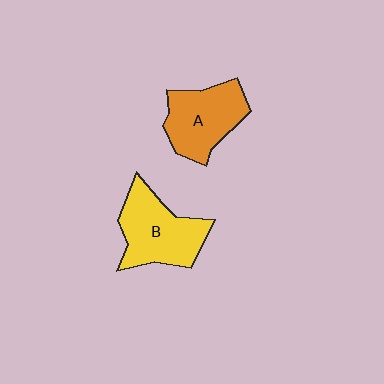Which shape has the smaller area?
Shape A (orange).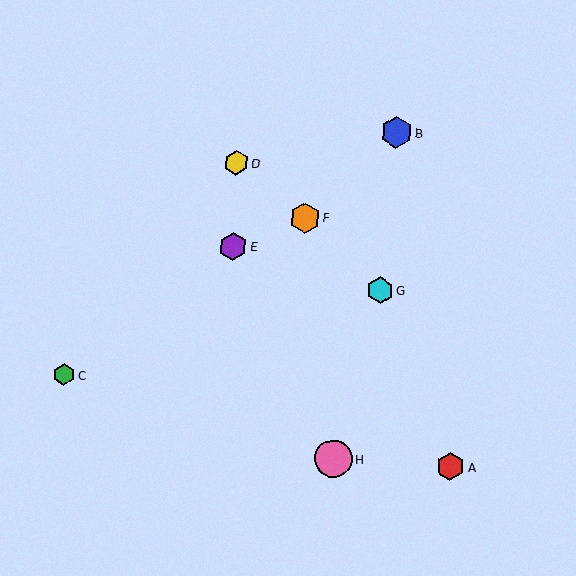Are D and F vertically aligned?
No, D is at x≈236 and F is at x≈305.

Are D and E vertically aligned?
Yes, both are at x≈236.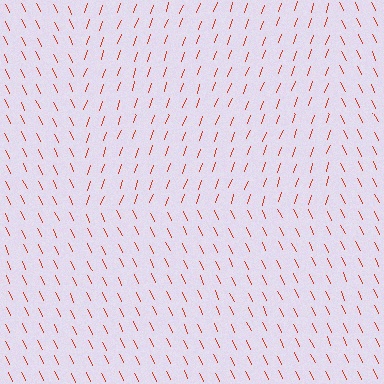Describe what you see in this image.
The image is filled with small red line segments. A rectangle region in the image has lines oriented differently from the surrounding lines, creating a visible texture boundary.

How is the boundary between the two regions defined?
The boundary is defined purely by a change in line orientation (approximately 45 degrees difference). All lines are the same color and thickness.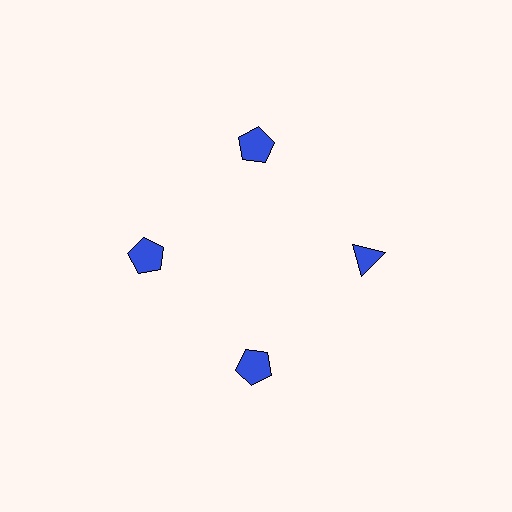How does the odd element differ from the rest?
It has a different shape: triangle instead of pentagon.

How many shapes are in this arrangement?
There are 4 shapes arranged in a ring pattern.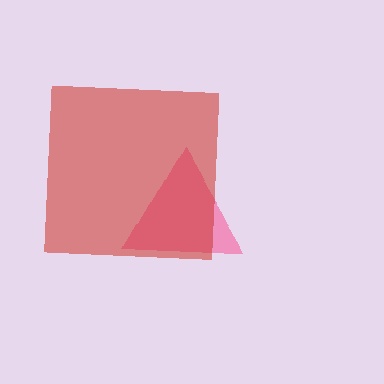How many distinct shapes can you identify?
There are 2 distinct shapes: a pink triangle, a red square.